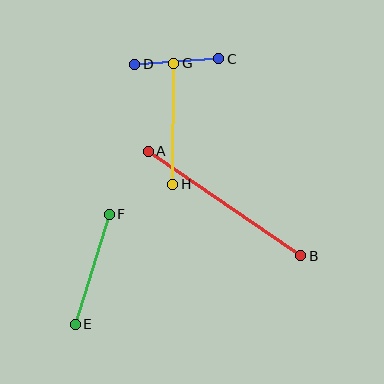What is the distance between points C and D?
The distance is approximately 84 pixels.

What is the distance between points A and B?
The distance is approximately 185 pixels.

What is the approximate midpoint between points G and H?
The midpoint is at approximately (173, 124) pixels.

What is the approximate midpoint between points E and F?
The midpoint is at approximately (92, 269) pixels.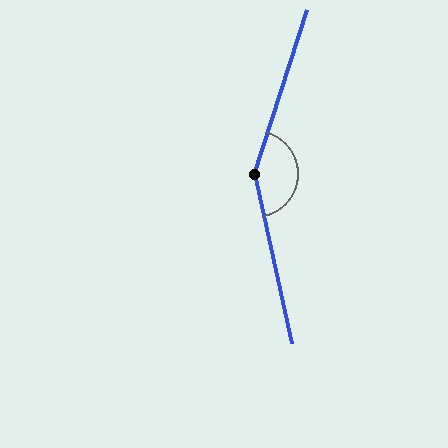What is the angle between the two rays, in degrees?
Approximately 150 degrees.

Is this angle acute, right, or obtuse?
It is obtuse.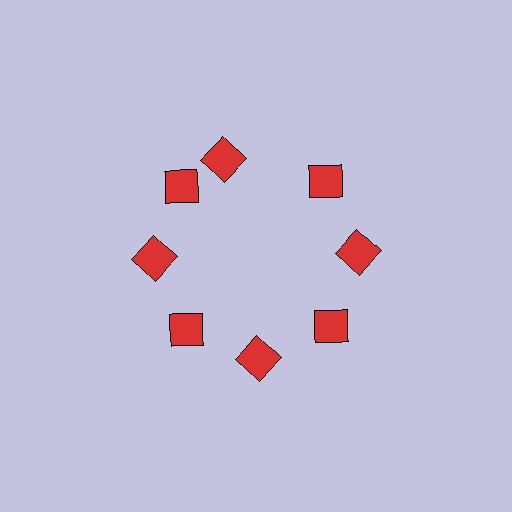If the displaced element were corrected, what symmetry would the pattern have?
It would have 8-fold rotational symmetry — the pattern would map onto itself every 45 degrees.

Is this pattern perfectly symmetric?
No. The 8 red squares are arranged in a ring, but one element near the 12 o'clock position is rotated out of alignment along the ring, breaking the 8-fold rotational symmetry.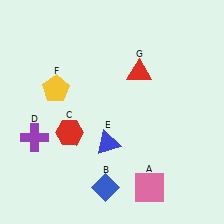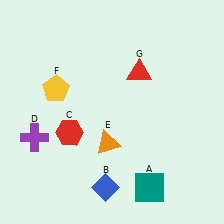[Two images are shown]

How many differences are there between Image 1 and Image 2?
There are 2 differences between the two images.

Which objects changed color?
A changed from pink to teal. E changed from blue to orange.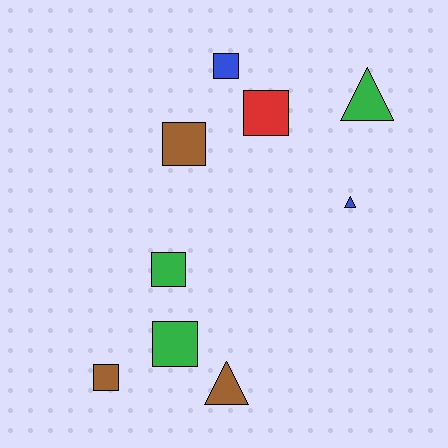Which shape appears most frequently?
Square, with 6 objects.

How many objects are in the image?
There are 9 objects.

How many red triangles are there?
There are no red triangles.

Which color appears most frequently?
Brown, with 3 objects.